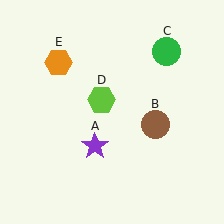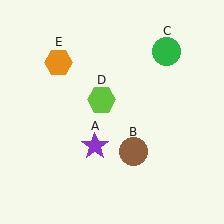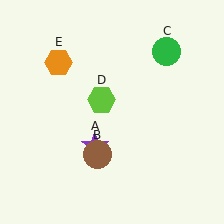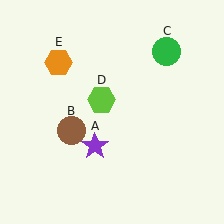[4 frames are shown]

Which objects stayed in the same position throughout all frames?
Purple star (object A) and green circle (object C) and lime hexagon (object D) and orange hexagon (object E) remained stationary.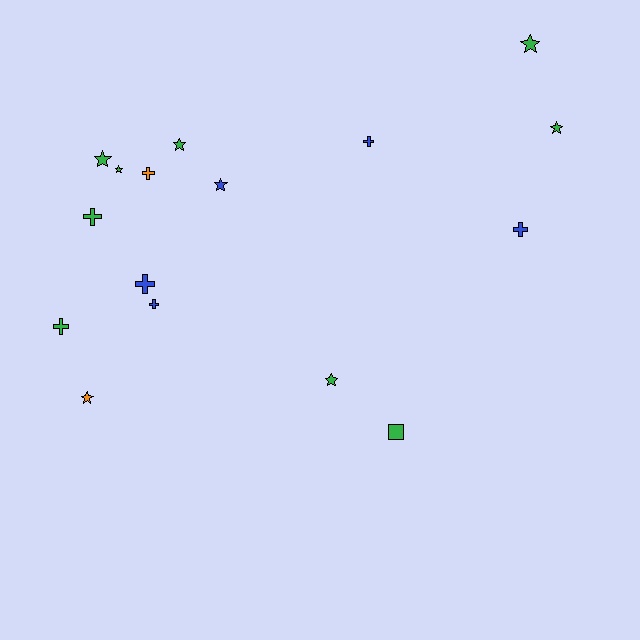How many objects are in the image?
There are 16 objects.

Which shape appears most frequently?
Star, with 8 objects.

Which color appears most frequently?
Green, with 9 objects.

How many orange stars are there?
There is 1 orange star.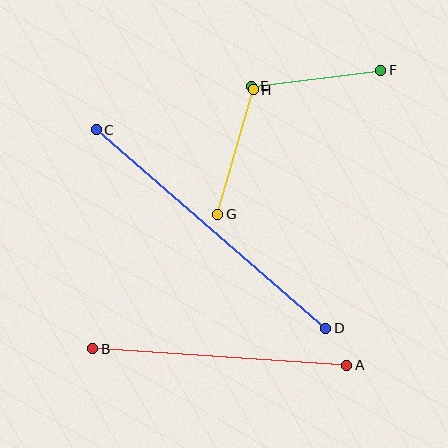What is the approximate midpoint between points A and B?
The midpoint is at approximately (220, 357) pixels.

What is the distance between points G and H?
The distance is approximately 129 pixels.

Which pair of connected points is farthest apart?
Points C and D are farthest apart.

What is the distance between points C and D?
The distance is approximately 303 pixels.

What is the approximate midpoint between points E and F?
The midpoint is at approximately (316, 78) pixels.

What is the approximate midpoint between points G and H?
The midpoint is at approximately (235, 152) pixels.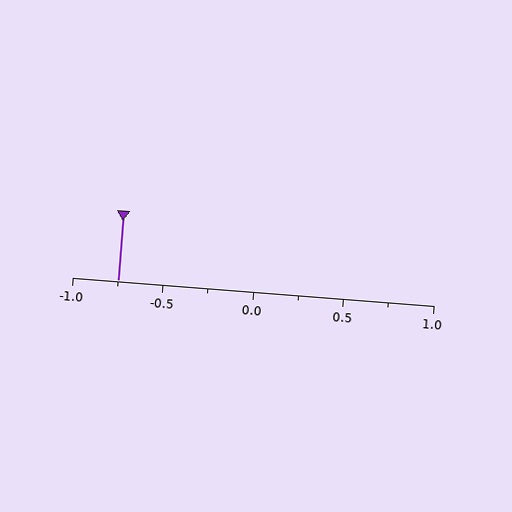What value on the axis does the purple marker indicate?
The marker indicates approximately -0.75.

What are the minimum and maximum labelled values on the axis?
The axis runs from -1.0 to 1.0.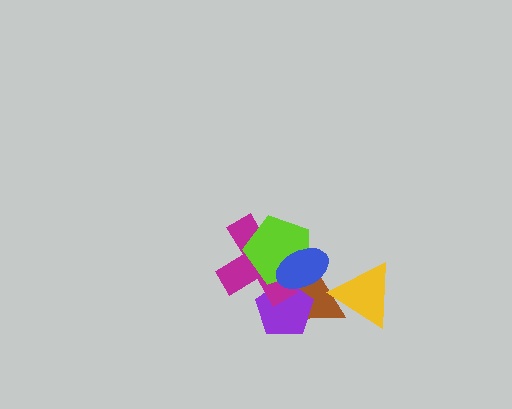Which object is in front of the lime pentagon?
The blue ellipse is in front of the lime pentagon.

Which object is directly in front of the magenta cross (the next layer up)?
The lime pentagon is directly in front of the magenta cross.